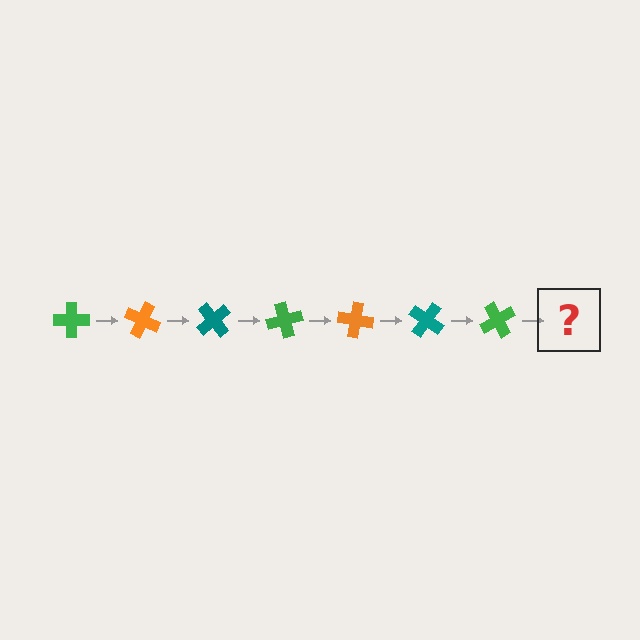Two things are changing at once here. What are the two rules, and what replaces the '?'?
The two rules are that it rotates 25 degrees each step and the color cycles through green, orange, and teal. The '?' should be an orange cross, rotated 175 degrees from the start.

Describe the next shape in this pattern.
It should be an orange cross, rotated 175 degrees from the start.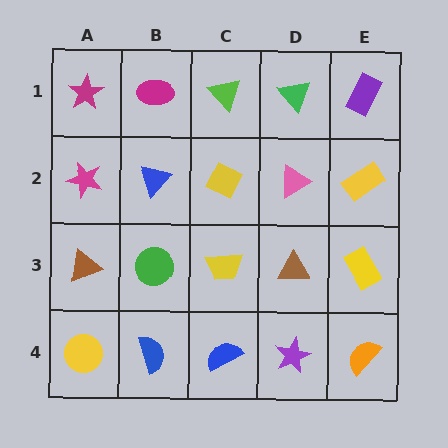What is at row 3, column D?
A brown triangle.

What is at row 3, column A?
A brown triangle.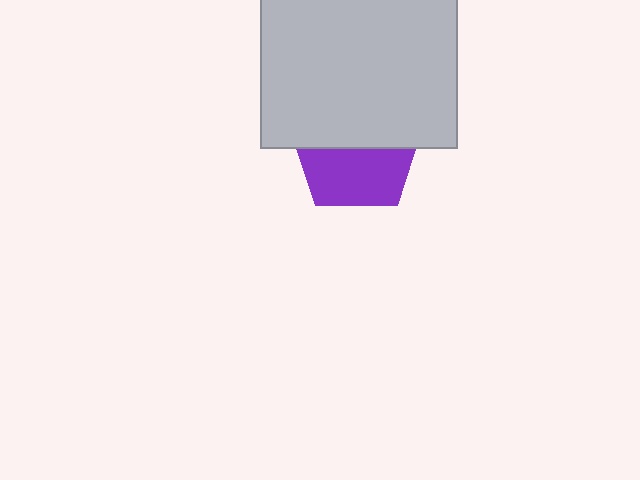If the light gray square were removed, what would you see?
You would see the complete purple pentagon.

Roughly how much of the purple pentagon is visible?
About half of it is visible (roughly 48%).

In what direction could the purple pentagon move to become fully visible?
The purple pentagon could move down. That would shift it out from behind the light gray square entirely.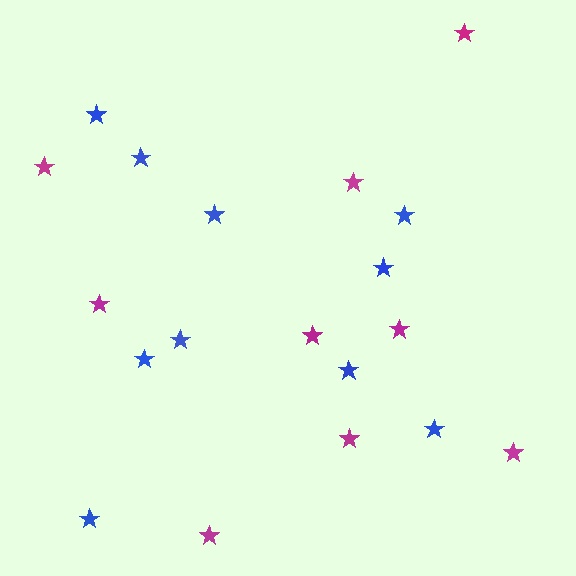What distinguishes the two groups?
There are 2 groups: one group of blue stars (10) and one group of magenta stars (9).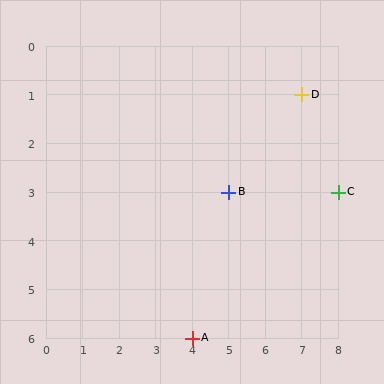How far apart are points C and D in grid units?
Points C and D are 1 column and 2 rows apart (about 2.2 grid units diagonally).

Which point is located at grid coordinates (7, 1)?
Point D is at (7, 1).